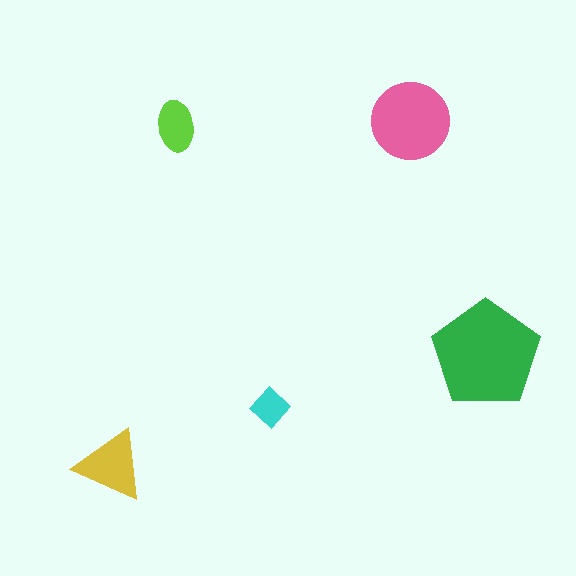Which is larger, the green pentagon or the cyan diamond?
The green pentagon.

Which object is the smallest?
The cyan diamond.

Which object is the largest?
The green pentagon.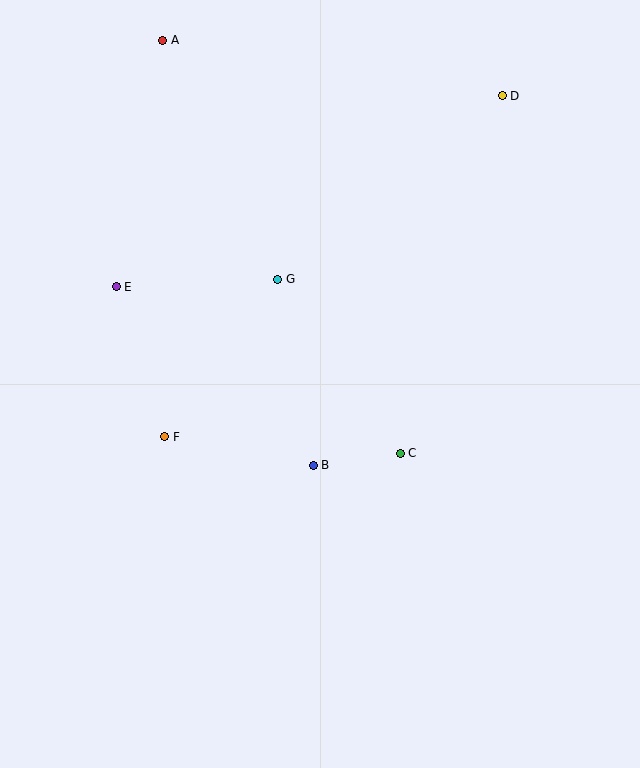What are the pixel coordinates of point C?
Point C is at (400, 453).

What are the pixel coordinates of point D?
Point D is at (502, 96).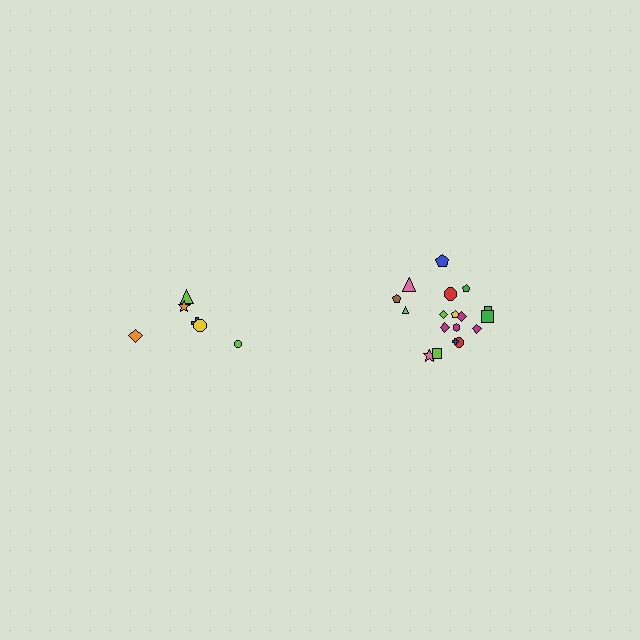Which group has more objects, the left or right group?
The right group.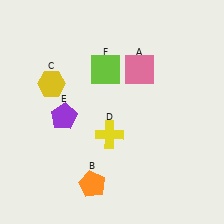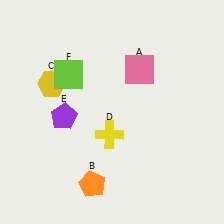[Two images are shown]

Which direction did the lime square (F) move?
The lime square (F) moved left.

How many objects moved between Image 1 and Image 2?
1 object moved between the two images.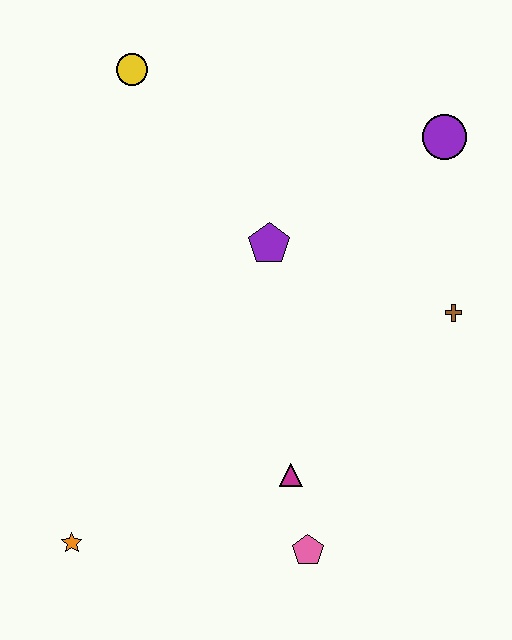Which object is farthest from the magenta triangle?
The yellow circle is farthest from the magenta triangle.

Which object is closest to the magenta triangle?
The pink pentagon is closest to the magenta triangle.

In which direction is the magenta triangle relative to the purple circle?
The magenta triangle is below the purple circle.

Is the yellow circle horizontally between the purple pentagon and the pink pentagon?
No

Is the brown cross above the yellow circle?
No